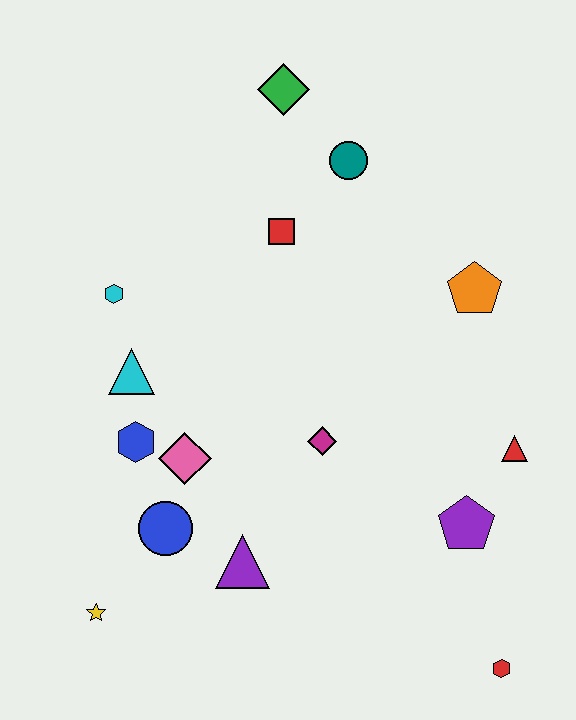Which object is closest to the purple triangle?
The blue circle is closest to the purple triangle.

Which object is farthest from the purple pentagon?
The green diamond is farthest from the purple pentagon.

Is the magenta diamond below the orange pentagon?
Yes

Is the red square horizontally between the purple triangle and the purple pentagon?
Yes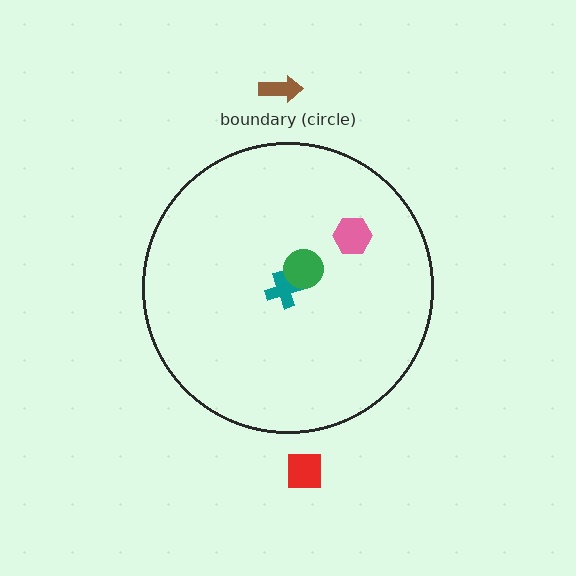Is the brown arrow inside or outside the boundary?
Outside.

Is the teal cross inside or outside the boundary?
Inside.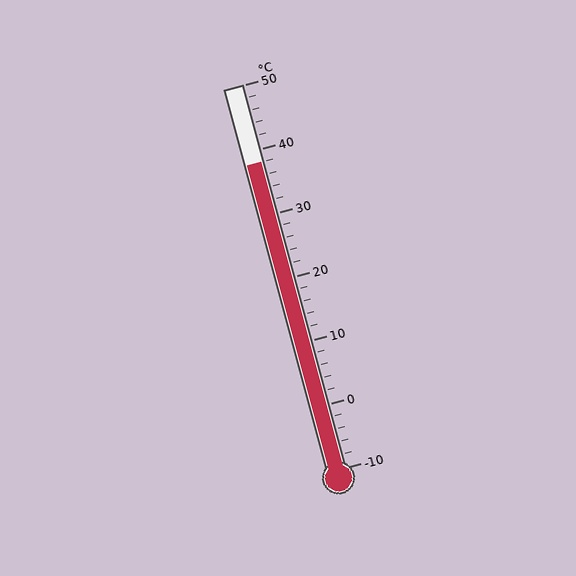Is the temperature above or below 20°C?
The temperature is above 20°C.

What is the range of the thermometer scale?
The thermometer scale ranges from -10°C to 50°C.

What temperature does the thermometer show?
The thermometer shows approximately 38°C.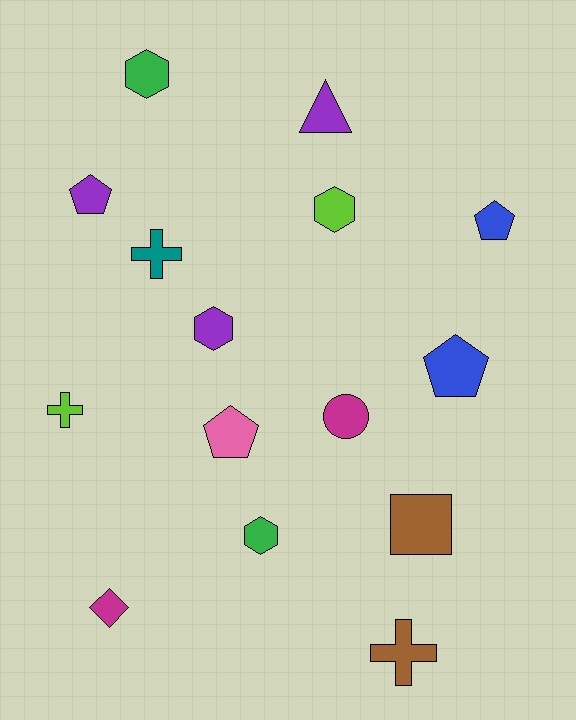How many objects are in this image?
There are 15 objects.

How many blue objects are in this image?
There are 2 blue objects.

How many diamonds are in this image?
There is 1 diamond.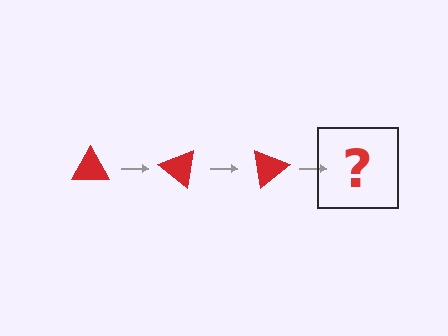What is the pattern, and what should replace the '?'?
The pattern is that the triangle rotates 40 degrees each step. The '?' should be a red triangle rotated 120 degrees.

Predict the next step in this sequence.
The next step is a red triangle rotated 120 degrees.